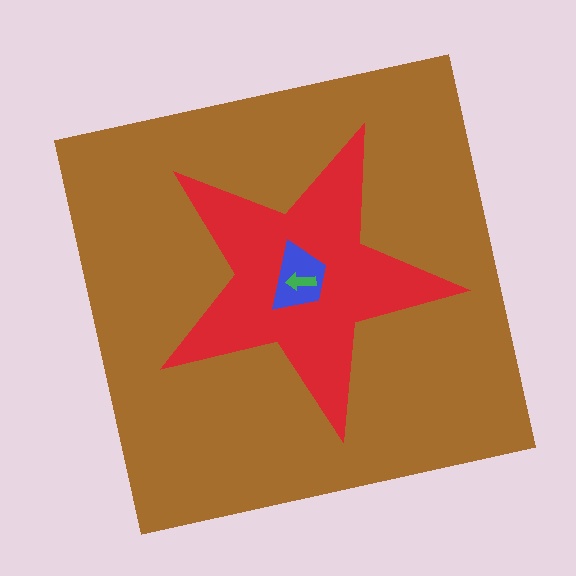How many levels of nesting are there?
4.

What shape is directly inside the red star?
The blue trapezoid.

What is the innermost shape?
The green arrow.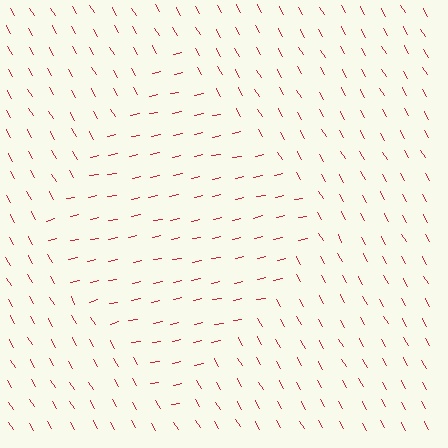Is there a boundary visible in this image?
Yes, there is a texture boundary formed by a change in line orientation.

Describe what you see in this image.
The image is filled with small red line segments. A diamond region in the image has lines oriented differently from the surrounding lines, creating a visible texture boundary.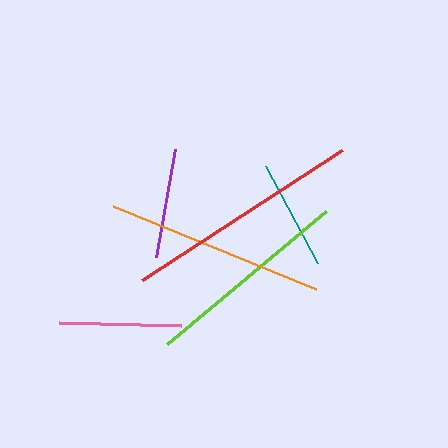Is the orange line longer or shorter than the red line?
The red line is longer than the orange line.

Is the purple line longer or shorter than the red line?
The red line is longer than the purple line.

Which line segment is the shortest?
The purple line is the shortest at approximately 109 pixels.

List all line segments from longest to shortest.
From longest to shortest: red, orange, lime, pink, teal, purple.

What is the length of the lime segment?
The lime segment is approximately 208 pixels long.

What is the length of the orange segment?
The orange segment is approximately 219 pixels long.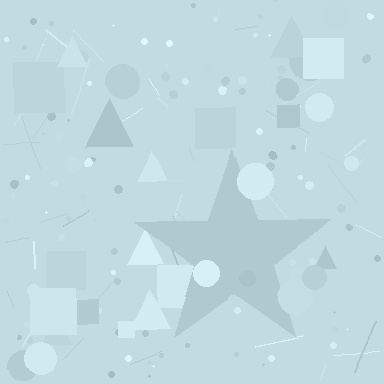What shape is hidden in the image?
A star is hidden in the image.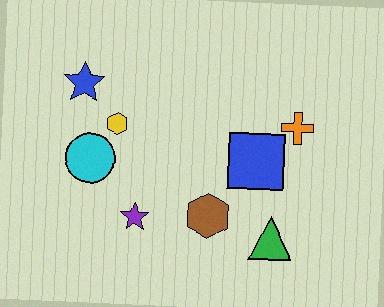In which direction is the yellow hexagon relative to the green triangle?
The yellow hexagon is to the left of the green triangle.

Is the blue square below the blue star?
Yes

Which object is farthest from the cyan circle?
The orange cross is farthest from the cyan circle.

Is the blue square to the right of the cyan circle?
Yes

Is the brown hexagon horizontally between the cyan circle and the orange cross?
Yes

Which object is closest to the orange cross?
The blue square is closest to the orange cross.